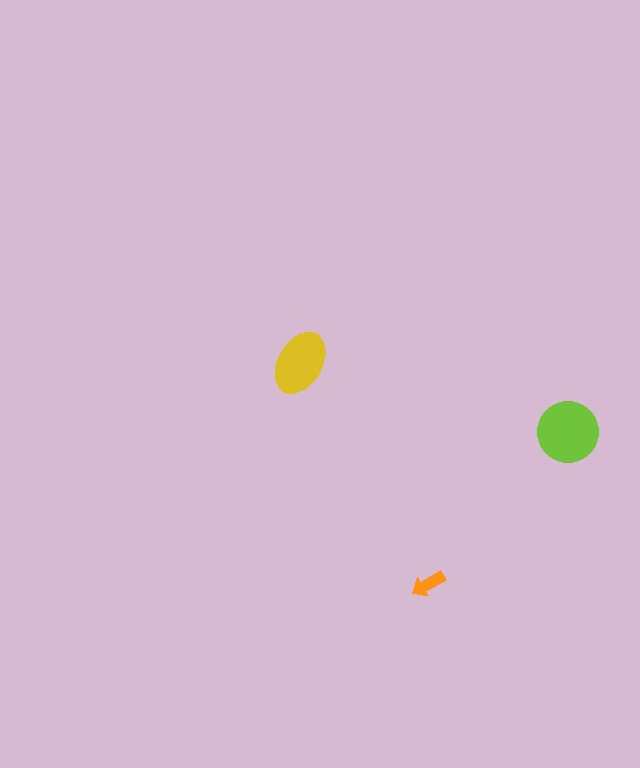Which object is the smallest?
The orange arrow.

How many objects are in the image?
There are 3 objects in the image.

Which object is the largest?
The lime circle.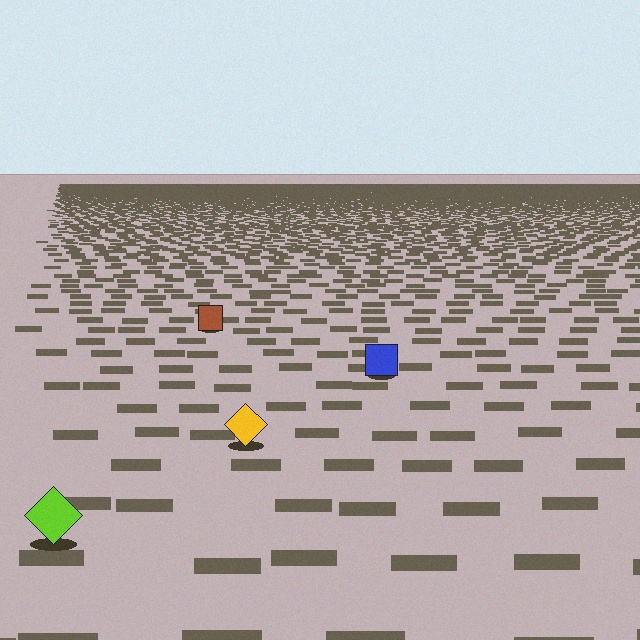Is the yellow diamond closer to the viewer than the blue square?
Yes. The yellow diamond is closer — you can tell from the texture gradient: the ground texture is coarser near it.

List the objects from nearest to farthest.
From nearest to farthest: the lime diamond, the yellow diamond, the blue square, the brown square.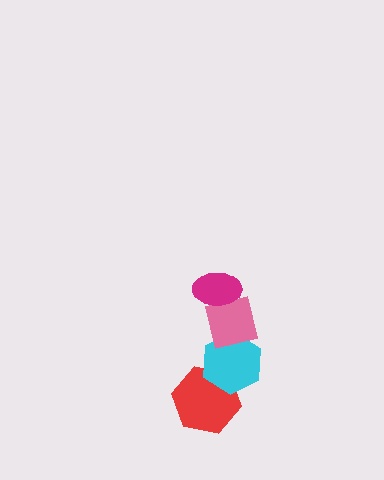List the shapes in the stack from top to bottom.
From top to bottom: the magenta ellipse, the pink square, the cyan hexagon, the red hexagon.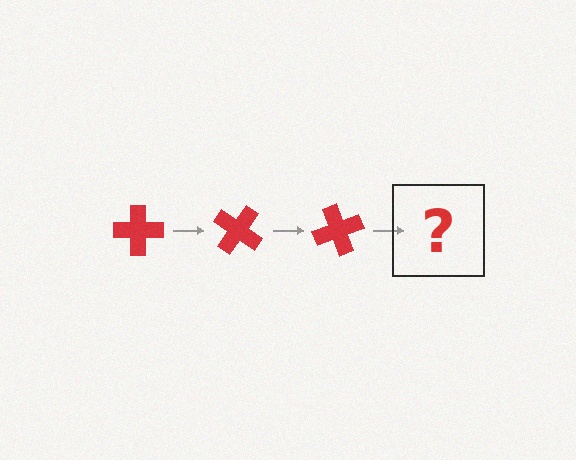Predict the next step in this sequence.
The next step is a red cross rotated 105 degrees.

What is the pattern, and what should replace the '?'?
The pattern is that the cross rotates 35 degrees each step. The '?' should be a red cross rotated 105 degrees.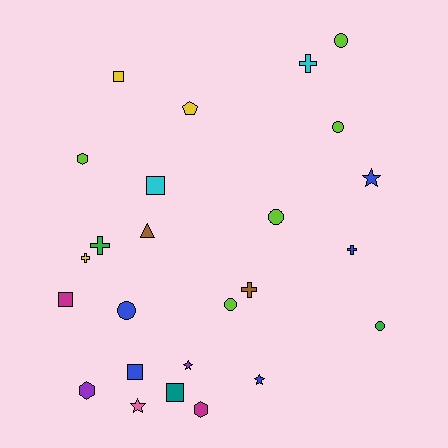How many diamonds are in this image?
There are no diamonds.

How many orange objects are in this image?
There are no orange objects.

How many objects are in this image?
There are 25 objects.